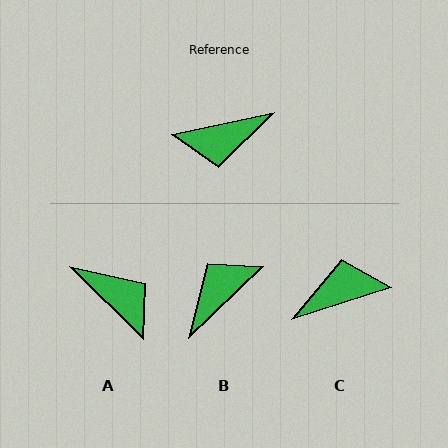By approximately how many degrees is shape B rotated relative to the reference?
Approximately 148 degrees clockwise.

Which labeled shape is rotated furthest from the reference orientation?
C, about 175 degrees away.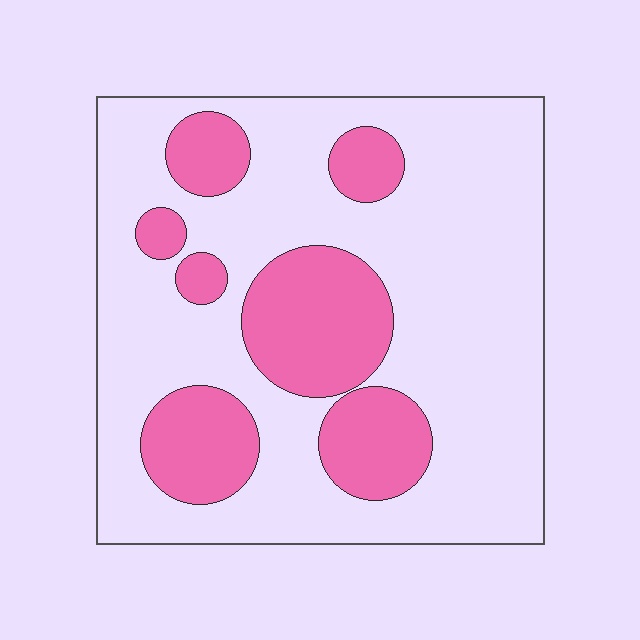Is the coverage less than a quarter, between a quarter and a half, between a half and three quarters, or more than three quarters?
Between a quarter and a half.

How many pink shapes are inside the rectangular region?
7.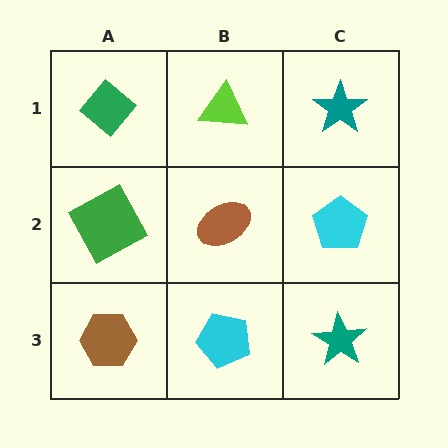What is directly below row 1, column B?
A brown ellipse.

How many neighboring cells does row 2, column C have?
3.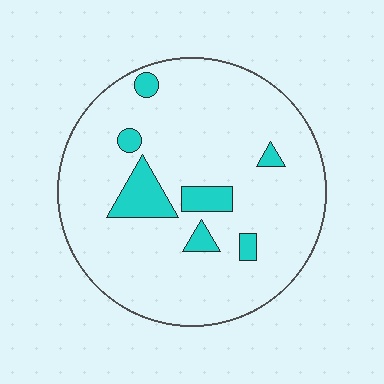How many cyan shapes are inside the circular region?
7.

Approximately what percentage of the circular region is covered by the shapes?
Approximately 10%.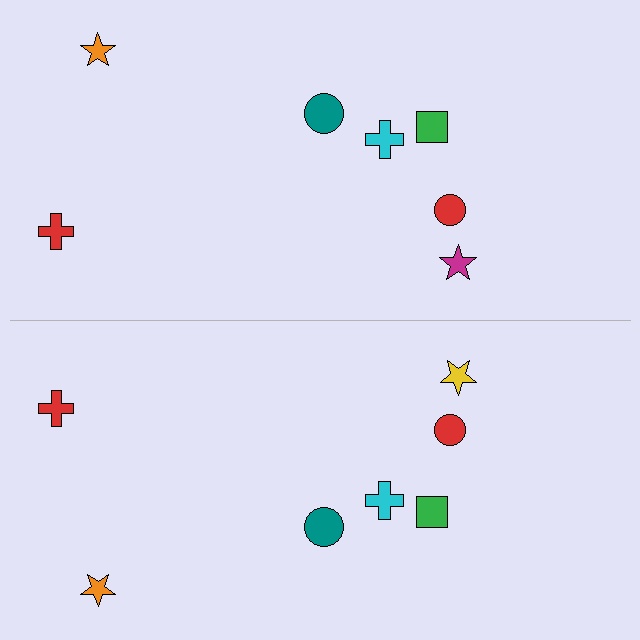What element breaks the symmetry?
The yellow star on the bottom side breaks the symmetry — its mirror counterpart is magenta.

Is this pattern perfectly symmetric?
No, the pattern is not perfectly symmetric. The yellow star on the bottom side breaks the symmetry — its mirror counterpart is magenta.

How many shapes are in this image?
There are 14 shapes in this image.